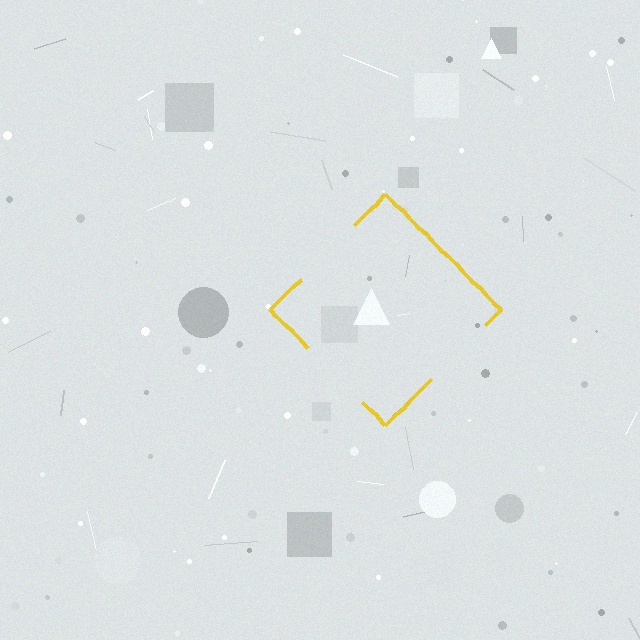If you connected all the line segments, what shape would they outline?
They would outline a diamond.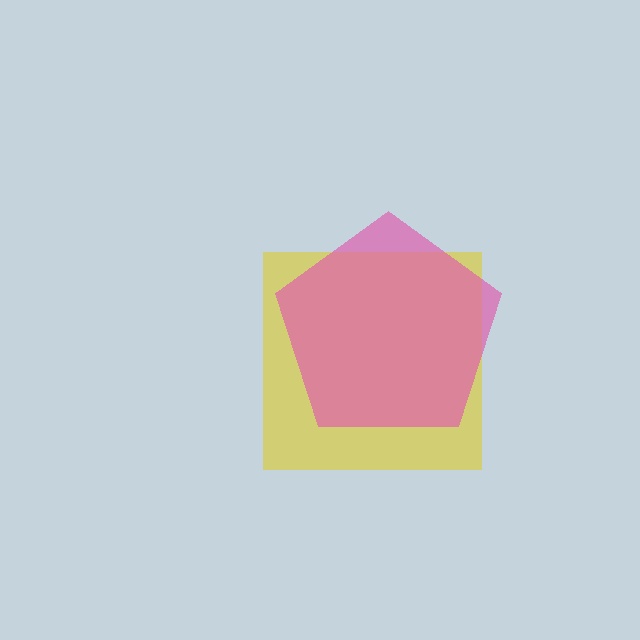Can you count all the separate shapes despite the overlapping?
Yes, there are 2 separate shapes.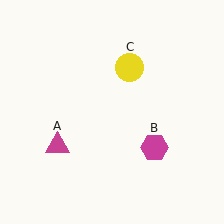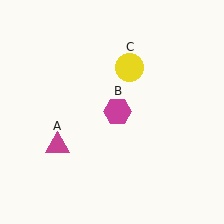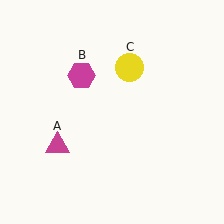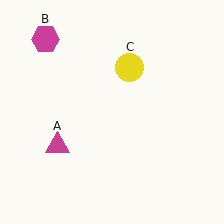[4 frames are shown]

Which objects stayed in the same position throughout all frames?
Magenta triangle (object A) and yellow circle (object C) remained stationary.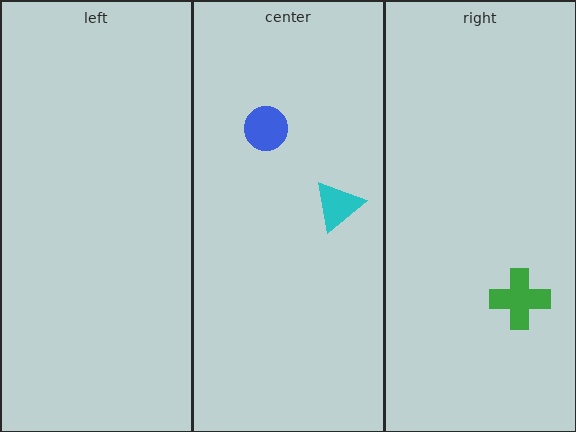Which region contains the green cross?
The right region.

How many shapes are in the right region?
1.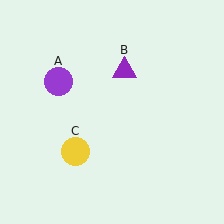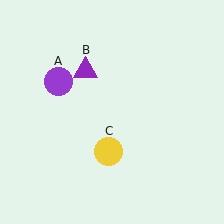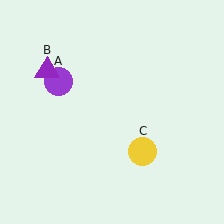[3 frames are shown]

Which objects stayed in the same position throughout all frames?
Purple circle (object A) remained stationary.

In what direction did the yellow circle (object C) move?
The yellow circle (object C) moved right.